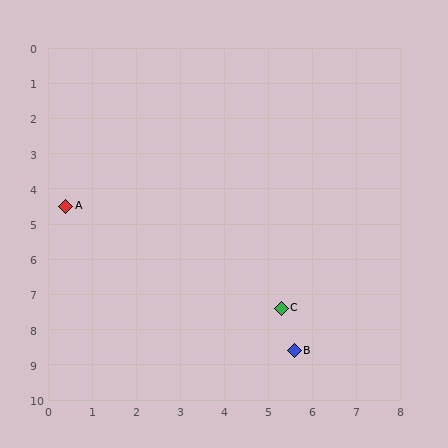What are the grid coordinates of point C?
Point C is at approximately (5.3, 7.4).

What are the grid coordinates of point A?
Point A is at approximately (0.4, 4.5).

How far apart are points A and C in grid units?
Points A and C are about 5.7 grid units apart.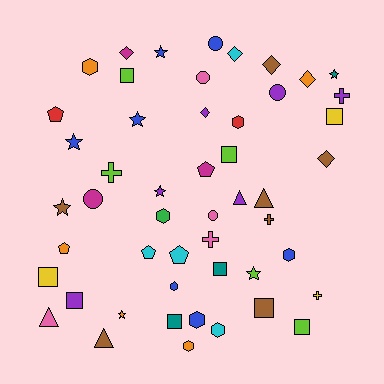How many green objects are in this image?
There is 1 green object.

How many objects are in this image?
There are 50 objects.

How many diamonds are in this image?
There are 6 diamonds.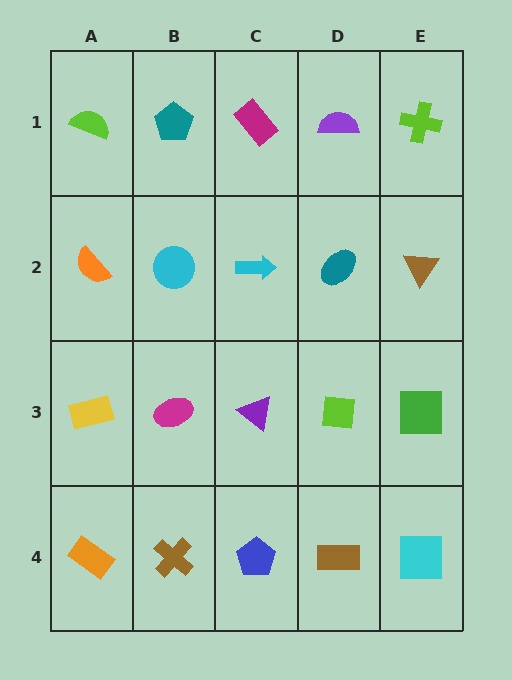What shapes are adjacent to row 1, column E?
A brown triangle (row 2, column E), a purple semicircle (row 1, column D).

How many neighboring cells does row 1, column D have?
3.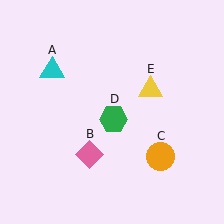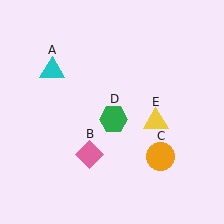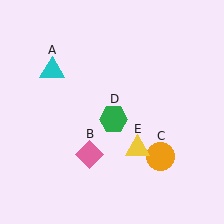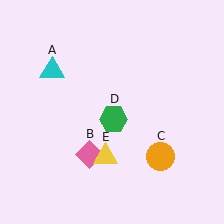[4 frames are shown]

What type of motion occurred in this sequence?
The yellow triangle (object E) rotated clockwise around the center of the scene.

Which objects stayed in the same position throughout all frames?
Cyan triangle (object A) and pink diamond (object B) and orange circle (object C) and green hexagon (object D) remained stationary.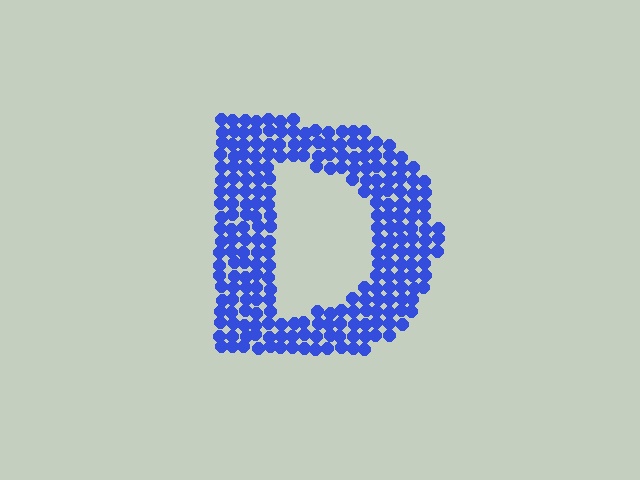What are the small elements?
The small elements are circles.